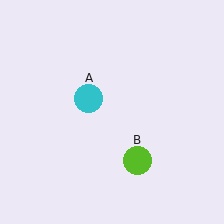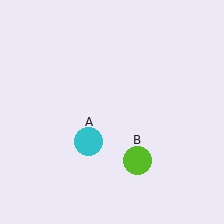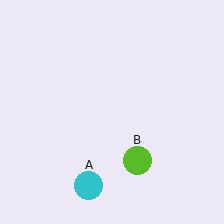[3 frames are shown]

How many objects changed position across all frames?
1 object changed position: cyan circle (object A).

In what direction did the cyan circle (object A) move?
The cyan circle (object A) moved down.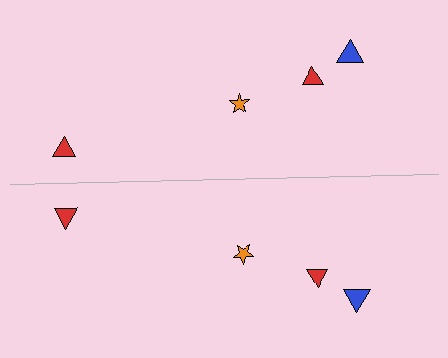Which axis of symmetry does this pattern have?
The pattern has a horizontal axis of symmetry running through the center of the image.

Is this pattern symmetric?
Yes, this pattern has bilateral (reflection) symmetry.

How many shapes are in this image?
There are 8 shapes in this image.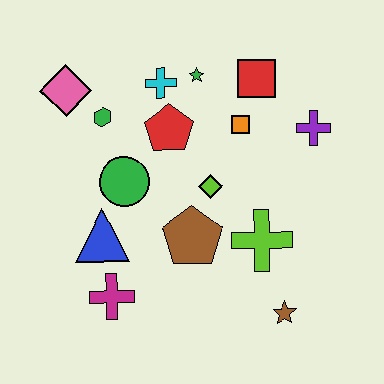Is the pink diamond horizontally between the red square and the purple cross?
No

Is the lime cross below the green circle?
Yes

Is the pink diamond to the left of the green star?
Yes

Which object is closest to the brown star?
The lime cross is closest to the brown star.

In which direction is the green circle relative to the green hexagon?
The green circle is below the green hexagon.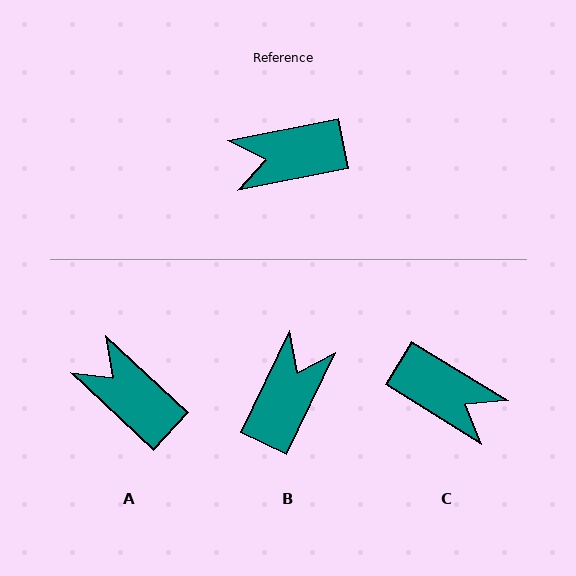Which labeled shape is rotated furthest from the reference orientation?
C, about 137 degrees away.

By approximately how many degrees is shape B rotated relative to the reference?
Approximately 127 degrees clockwise.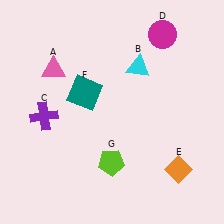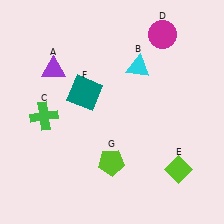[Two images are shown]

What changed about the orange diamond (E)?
In Image 1, E is orange. In Image 2, it changed to lime.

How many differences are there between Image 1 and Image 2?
There are 3 differences between the two images.